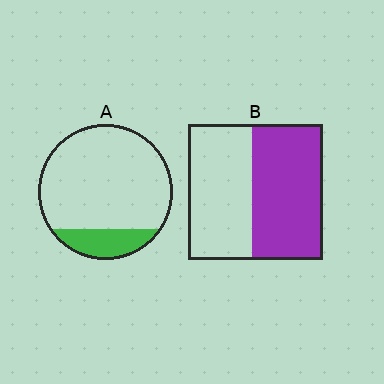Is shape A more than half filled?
No.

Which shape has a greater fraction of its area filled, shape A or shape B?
Shape B.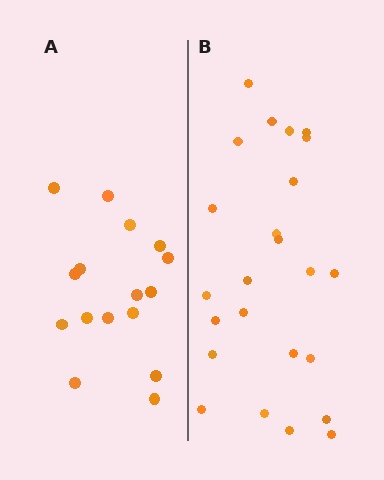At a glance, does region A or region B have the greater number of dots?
Region B (the right region) has more dots.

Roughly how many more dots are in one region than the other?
Region B has roughly 8 or so more dots than region A.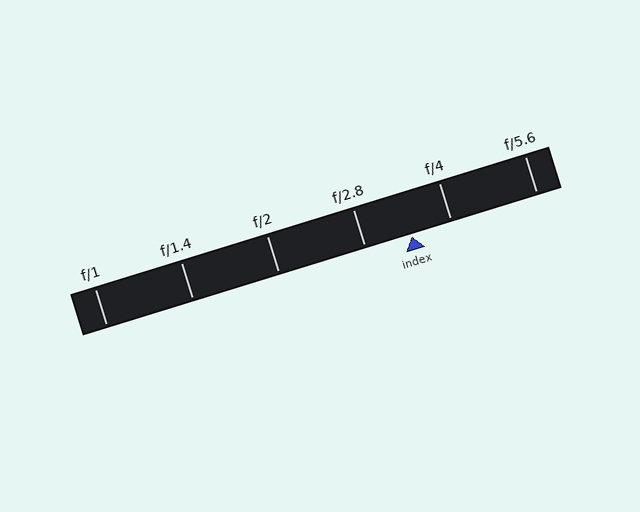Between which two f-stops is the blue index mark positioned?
The index mark is between f/2.8 and f/4.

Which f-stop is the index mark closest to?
The index mark is closest to f/4.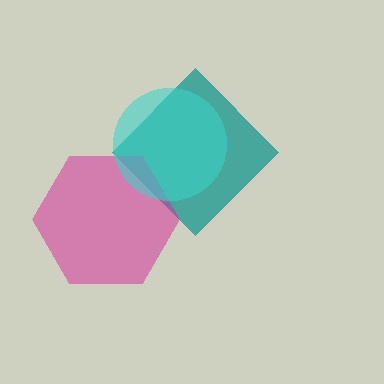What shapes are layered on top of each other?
The layered shapes are: a teal diamond, a magenta hexagon, a cyan circle.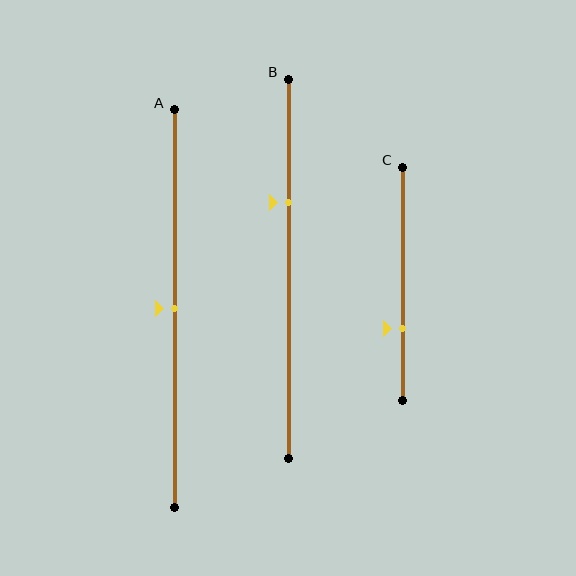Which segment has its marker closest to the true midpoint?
Segment A has its marker closest to the true midpoint.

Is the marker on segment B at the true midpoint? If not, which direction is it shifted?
No, the marker on segment B is shifted upward by about 17% of the segment length.